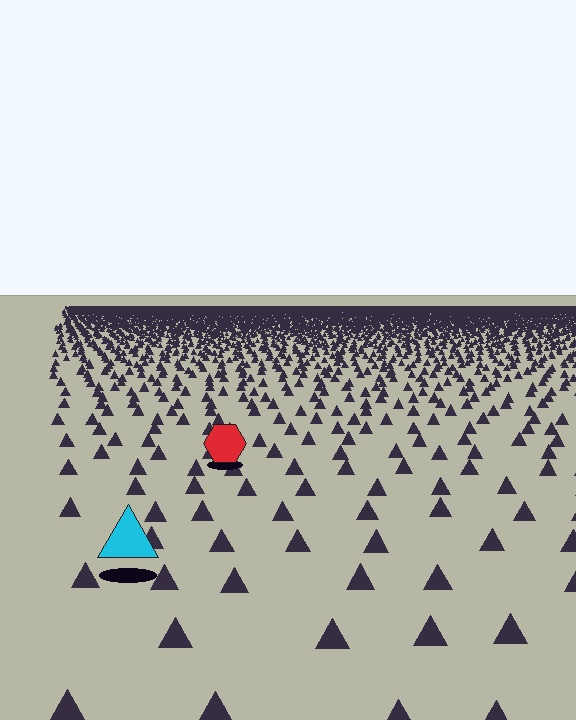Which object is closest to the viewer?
The cyan triangle is closest. The texture marks near it are larger and more spread out.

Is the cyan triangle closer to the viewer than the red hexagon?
Yes. The cyan triangle is closer — you can tell from the texture gradient: the ground texture is coarser near it.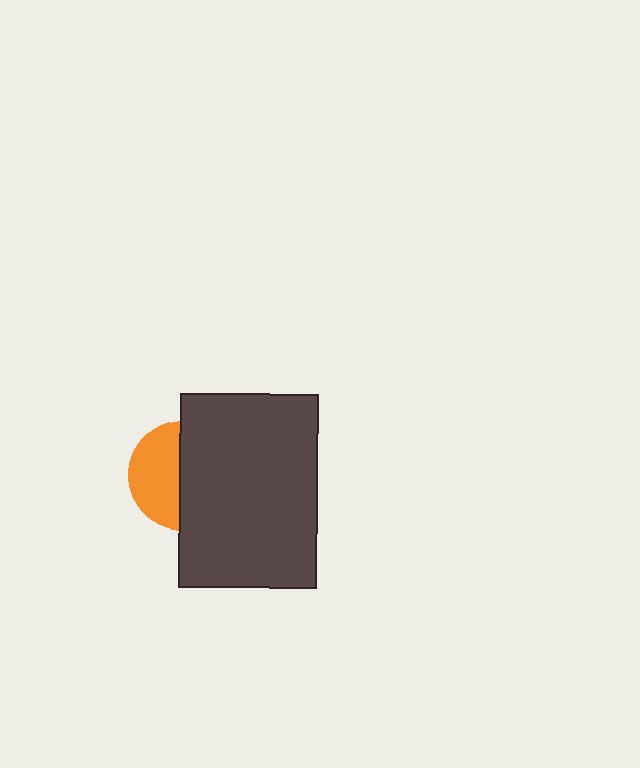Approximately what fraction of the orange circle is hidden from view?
Roughly 56% of the orange circle is hidden behind the dark gray rectangle.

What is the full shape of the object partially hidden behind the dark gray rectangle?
The partially hidden object is an orange circle.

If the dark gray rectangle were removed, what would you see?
You would see the complete orange circle.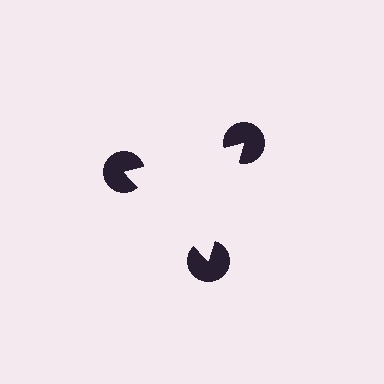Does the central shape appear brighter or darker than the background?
It typically appears slightly brighter than the background, even though no actual brightness change is drawn.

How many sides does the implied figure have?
3 sides.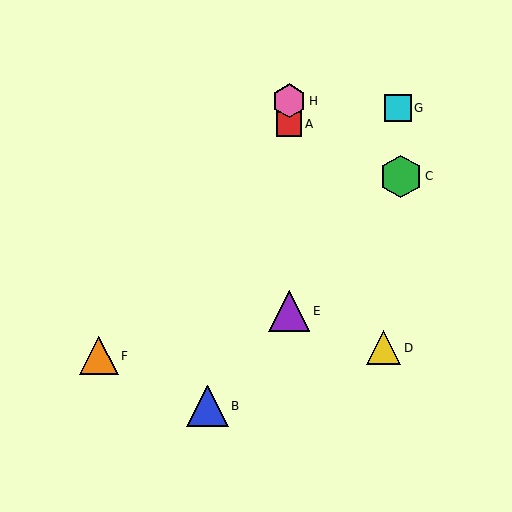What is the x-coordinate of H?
Object H is at x≈289.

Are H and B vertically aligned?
No, H is at x≈289 and B is at x≈208.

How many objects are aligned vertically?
3 objects (A, E, H) are aligned vertically.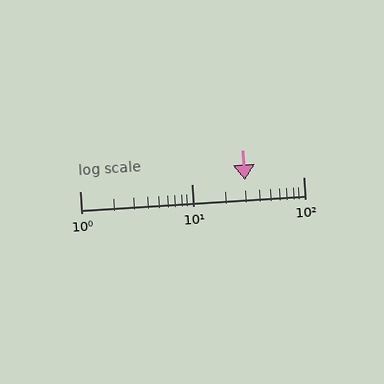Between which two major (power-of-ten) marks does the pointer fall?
The pointer is between 10 and 100.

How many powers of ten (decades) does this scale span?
The scale spans 2 decades, from 1 to 100.